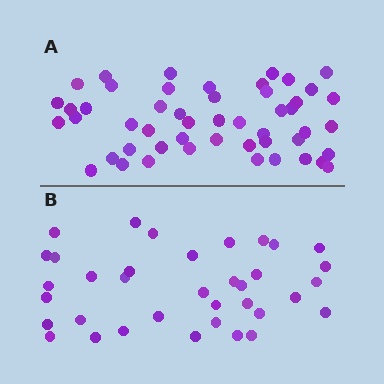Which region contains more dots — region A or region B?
Region A (the top region) has more dots.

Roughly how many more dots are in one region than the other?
Region A has approximately 15 more dots than region B.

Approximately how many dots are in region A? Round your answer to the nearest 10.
About 50 dots.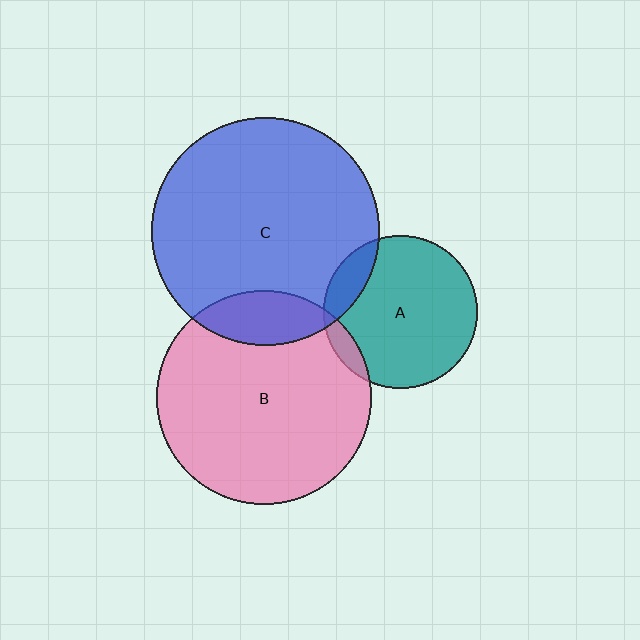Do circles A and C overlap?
Yes.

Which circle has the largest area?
Circle C (blue).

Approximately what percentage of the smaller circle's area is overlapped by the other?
Approximately 15%.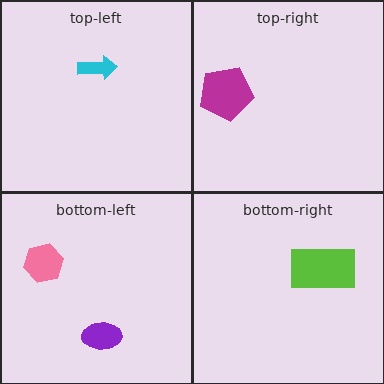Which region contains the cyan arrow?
The top-left region.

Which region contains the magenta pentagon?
The top-right region.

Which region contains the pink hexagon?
The bottom-left region.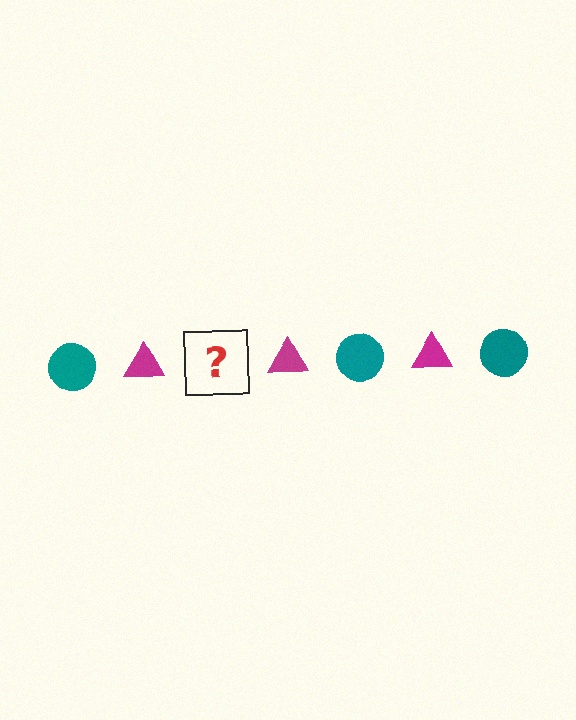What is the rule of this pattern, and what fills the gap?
The rule is that the pattern alternates between teal circle and magenta triangle. The gap should be filled with a teal circle.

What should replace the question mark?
The question mark should be replaced with a teal circle.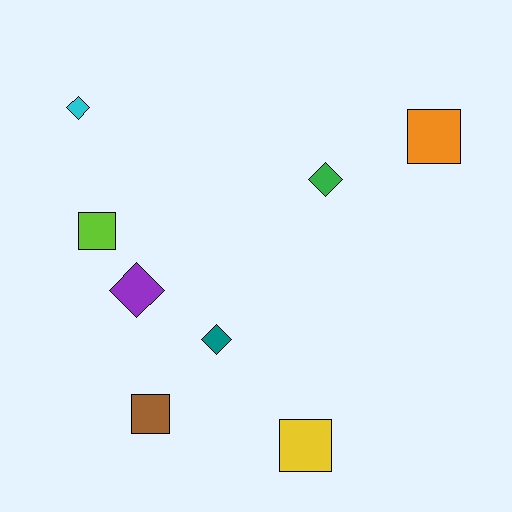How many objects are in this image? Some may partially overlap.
There are 8 objects.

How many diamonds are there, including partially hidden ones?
There are 4 diamonds.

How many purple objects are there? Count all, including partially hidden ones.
There is 1 purple object.